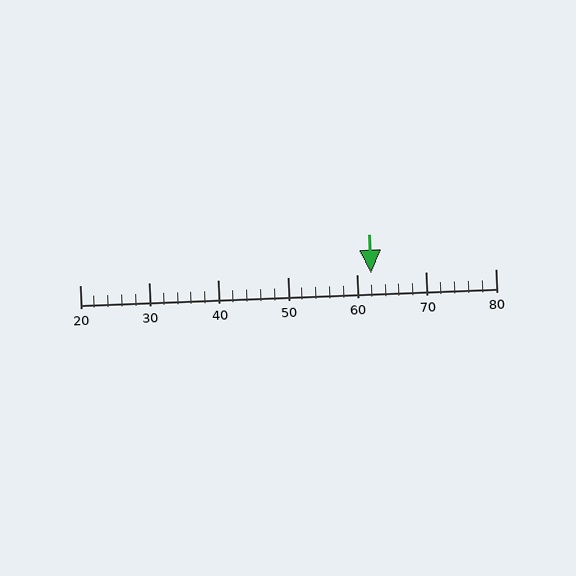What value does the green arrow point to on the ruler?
The green arrow points to approximately 62.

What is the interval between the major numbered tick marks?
The major tick marks are spaced 10 units apart.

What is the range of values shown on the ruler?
The ruler shows values from 20 to 80.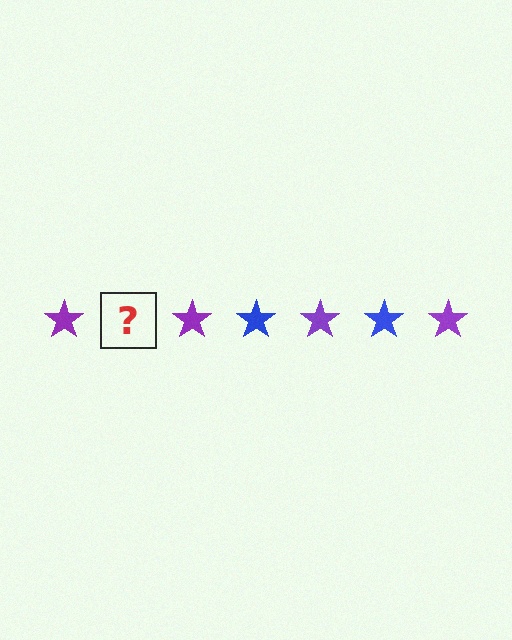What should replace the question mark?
The question mark should be replaced with a blue star.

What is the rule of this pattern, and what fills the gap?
The rule is that the pattern cycles through purple, blue stars. The gap should be filled with a blue star.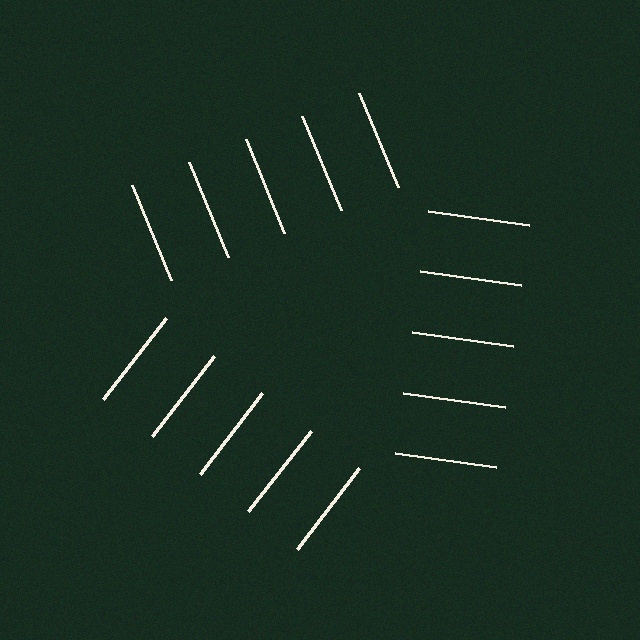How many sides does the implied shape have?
3 sides — the line-ends trace a triangle.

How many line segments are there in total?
15 — 5 along each of the 3 edges.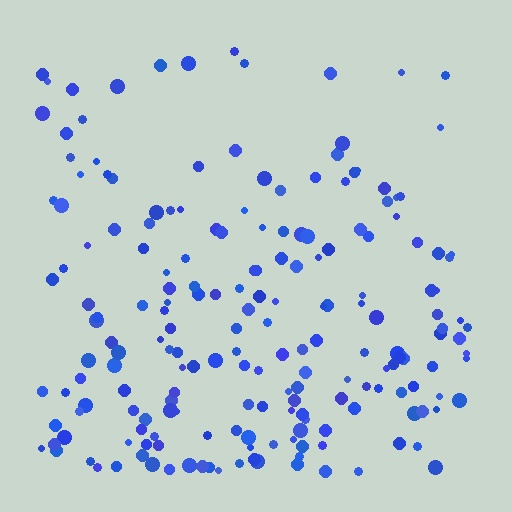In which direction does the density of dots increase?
From top to bottom, with the bottom side densest.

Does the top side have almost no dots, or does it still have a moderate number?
Still a moderate number, just noticeably fewer than the bottom.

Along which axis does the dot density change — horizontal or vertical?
Vertical.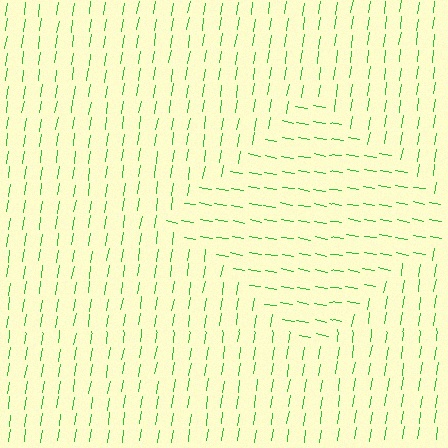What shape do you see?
I see a diamond.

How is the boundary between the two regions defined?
The boundary is defined purely by a change in line orientation (approximately 88 degrees difference). All lines are the same color and thickness.